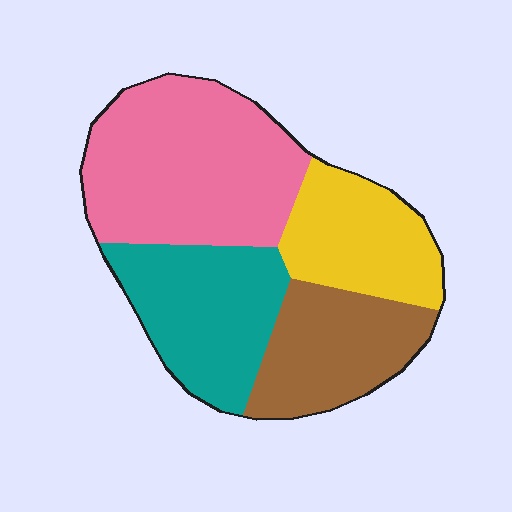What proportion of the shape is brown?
Brown covers 20% of the shape.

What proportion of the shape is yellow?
Yellow covers around 20% of the shape.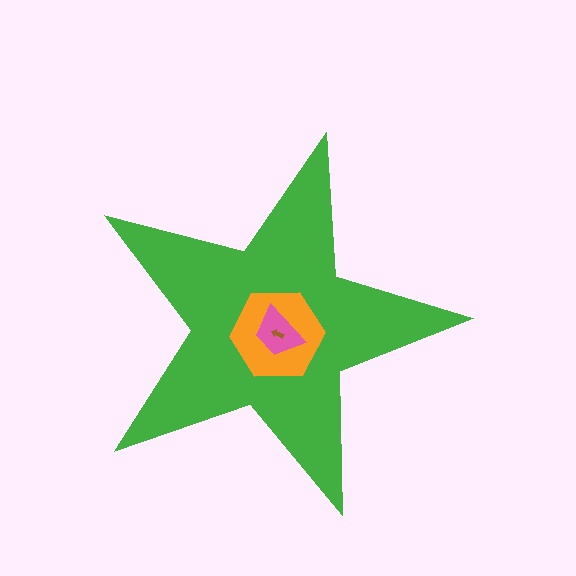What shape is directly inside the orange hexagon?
The pink trapezoid.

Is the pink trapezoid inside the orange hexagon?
Yes.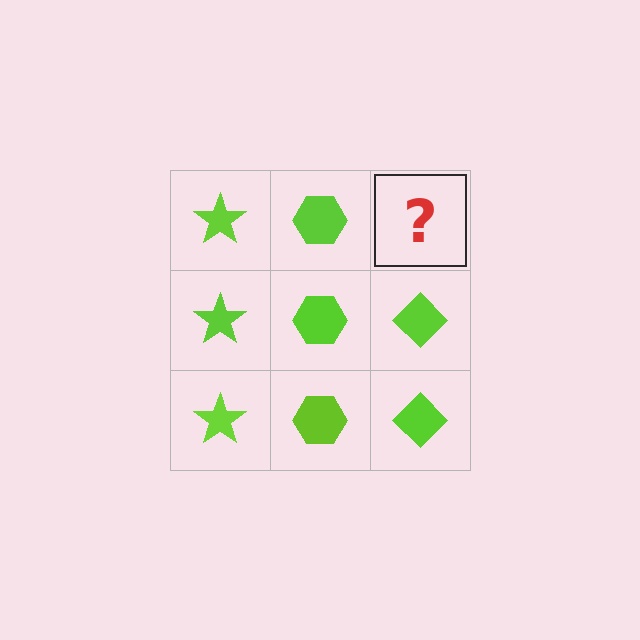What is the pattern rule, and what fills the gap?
The rule is that each column has a consistent shape. The gap should be filled with a lime diamond.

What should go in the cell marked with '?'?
The missing cell should contain a lime diamond.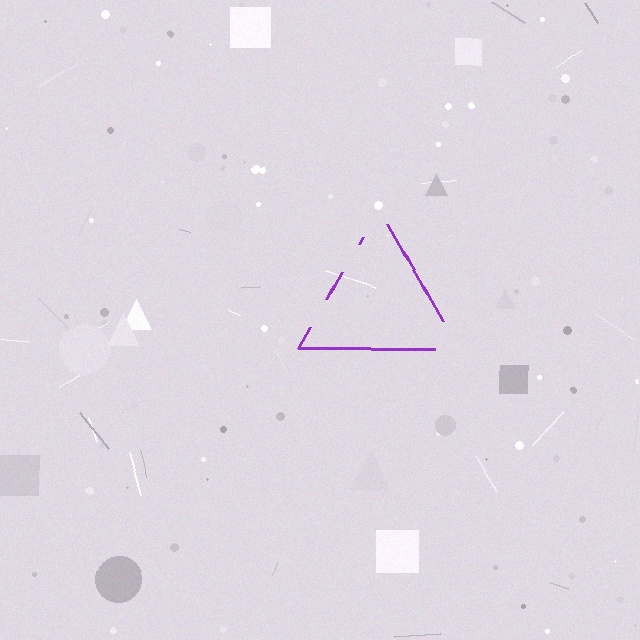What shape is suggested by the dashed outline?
The dashed outline suggests a triangle.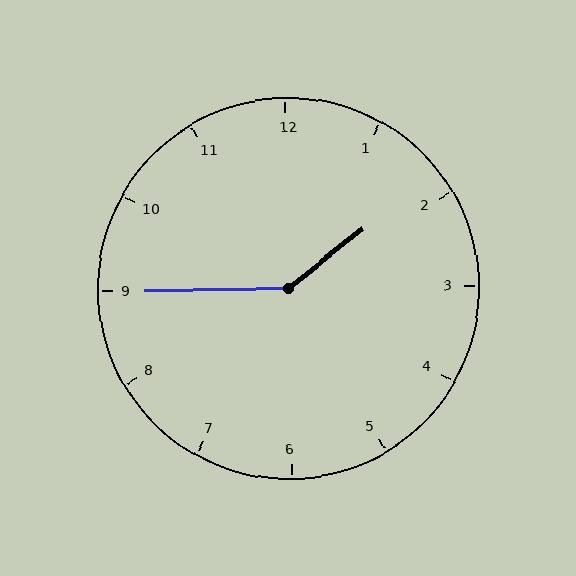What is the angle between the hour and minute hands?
Approximately 142 degrees.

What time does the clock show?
1:45.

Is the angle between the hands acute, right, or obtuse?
It is obtuse.